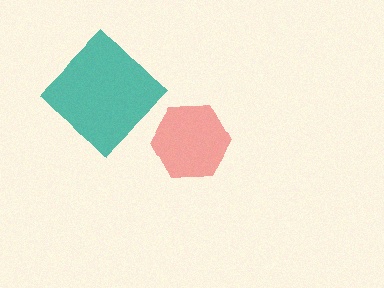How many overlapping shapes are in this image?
There are 2 overlapping shapes in the image.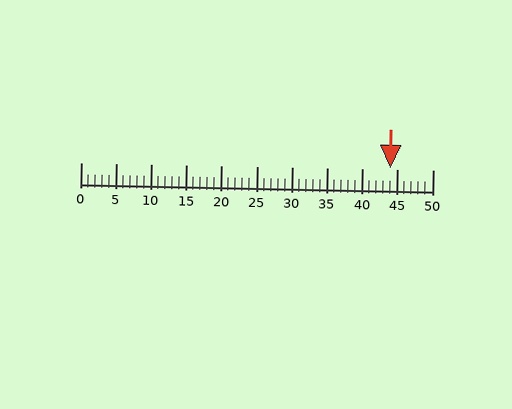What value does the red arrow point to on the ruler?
The red arrow points to approximately 44.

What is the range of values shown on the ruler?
The ruler shows values from 0 to 50.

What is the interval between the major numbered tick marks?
The major tick marks are spaced 5 units apart.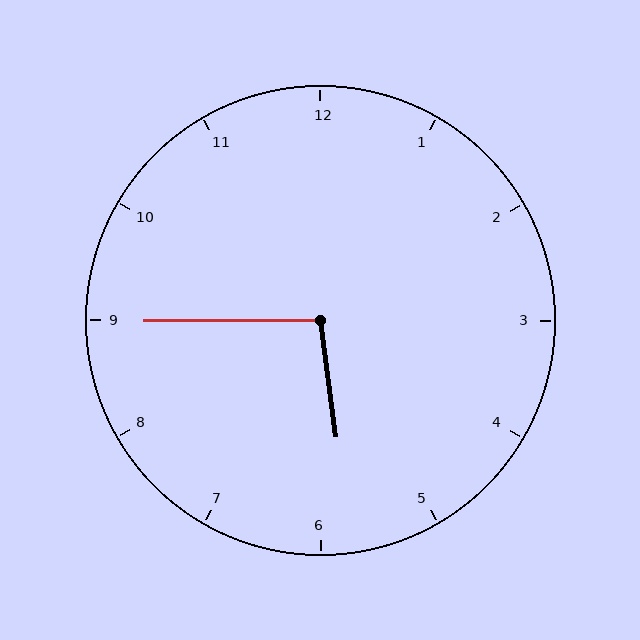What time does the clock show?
5:45.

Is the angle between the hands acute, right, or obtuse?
It is obtuse.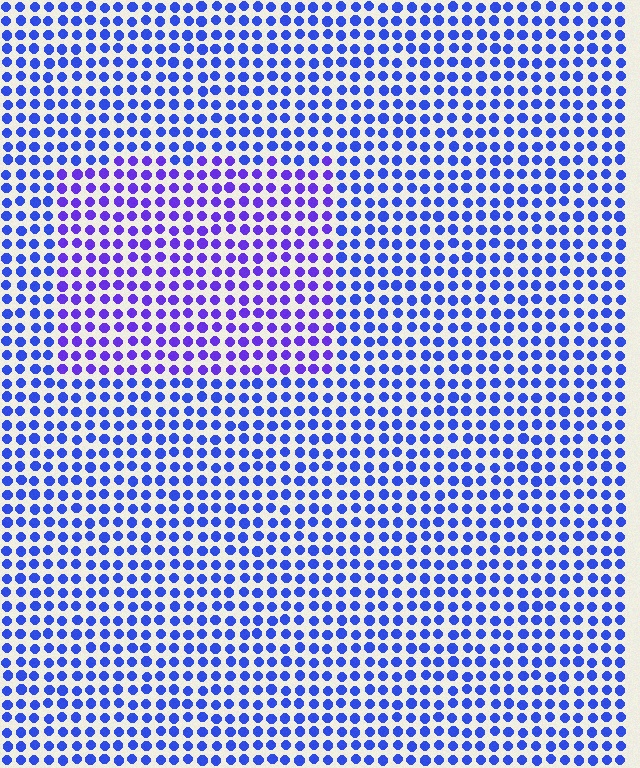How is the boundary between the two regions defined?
The boundary is defined purely by a slight shift in hue (about 29 degrees). Spacing, size, and orientation are identical on both sides.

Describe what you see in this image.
The image is filled with small blue elements in a uniform arrangement. A rectangle-shaped region is visible where the elements are tinted to a slightly different hue, forming a subtle color boundary.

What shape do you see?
I see a rectangle.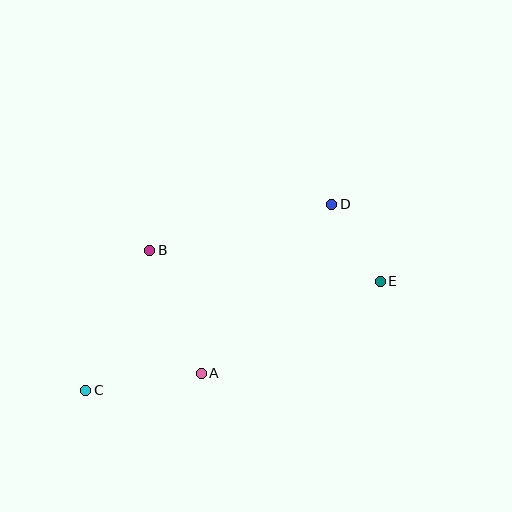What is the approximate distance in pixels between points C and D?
The distance between C and D is approximately 308 pixels.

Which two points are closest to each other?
Points D and E are closest to each other.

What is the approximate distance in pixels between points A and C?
The distance between A and C is approximately 117 pixels.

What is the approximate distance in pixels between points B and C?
The distance between B and C is approximately 154 pixels.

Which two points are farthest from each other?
Points C and E are farthest from each other.